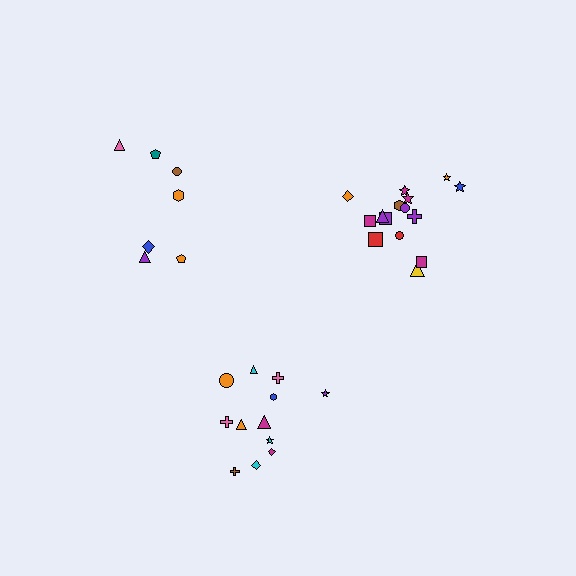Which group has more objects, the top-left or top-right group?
The top-right group.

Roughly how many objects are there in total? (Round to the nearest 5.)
Roughly 35 objects in total.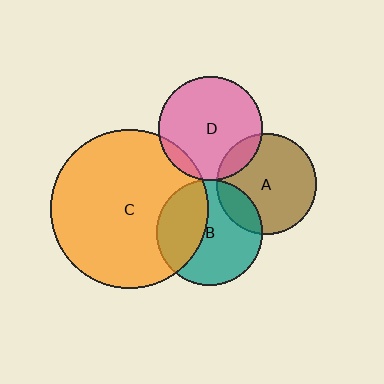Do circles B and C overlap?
Yes.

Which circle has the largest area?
Circle C (orange).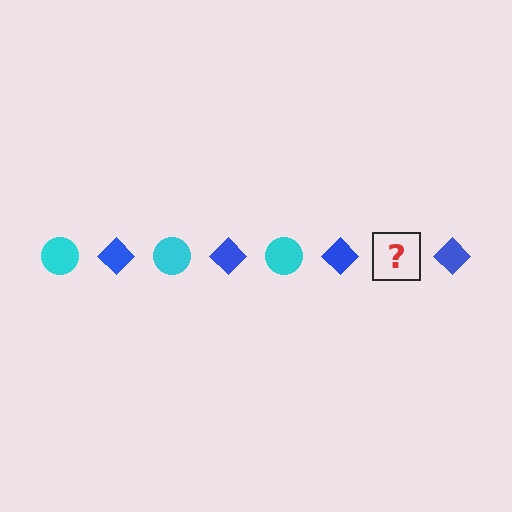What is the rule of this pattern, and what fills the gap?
The rule is that the pattern alternates between cyan circle and blue diamond. The gap should be filled with a cyan circle.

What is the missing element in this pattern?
The missing element is a cyan circle.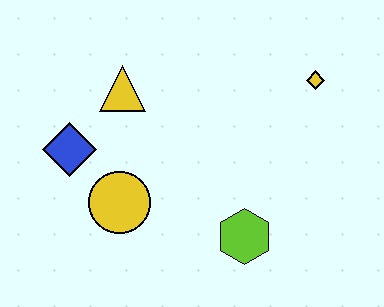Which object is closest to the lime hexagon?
The yellow circle is closest to the lime hexagon.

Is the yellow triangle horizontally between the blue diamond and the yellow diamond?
Yes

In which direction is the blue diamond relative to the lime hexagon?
The blue diamond is to the left of the lime hexagon.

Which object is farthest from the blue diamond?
The yellow diamond is farthest from the blue diamond.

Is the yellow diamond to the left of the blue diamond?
No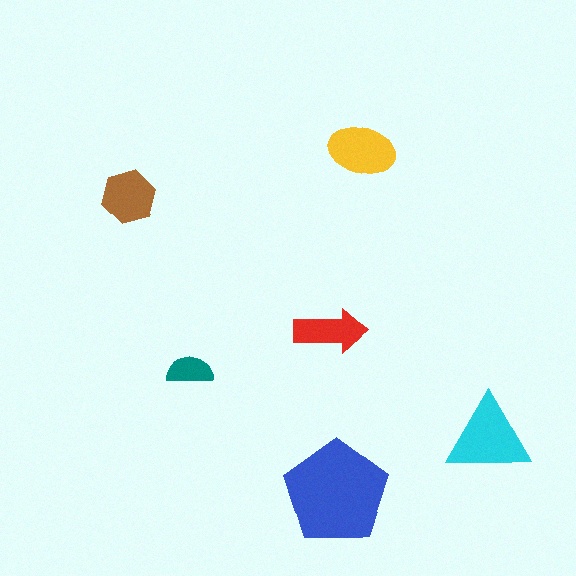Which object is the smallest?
The teal semicircle.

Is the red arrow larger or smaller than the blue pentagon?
Smaller.